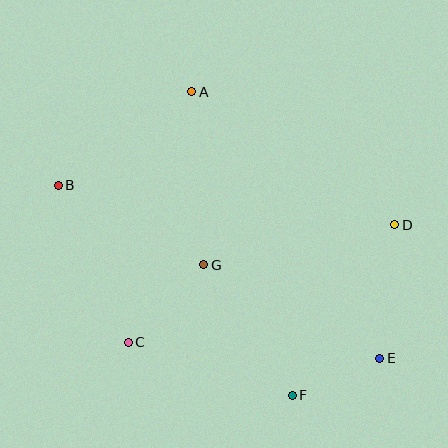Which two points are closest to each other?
Points E and F are closest to each other.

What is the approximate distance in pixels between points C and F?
The distance between C and F is approximately 172 pixels.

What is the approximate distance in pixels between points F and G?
The distance between F and G is approximately 157 pixels.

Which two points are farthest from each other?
Points B and E are farthest from each other.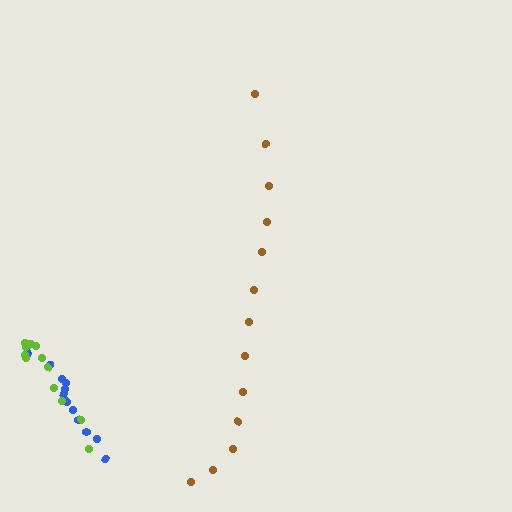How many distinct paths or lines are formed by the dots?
There are 3 distinct paths.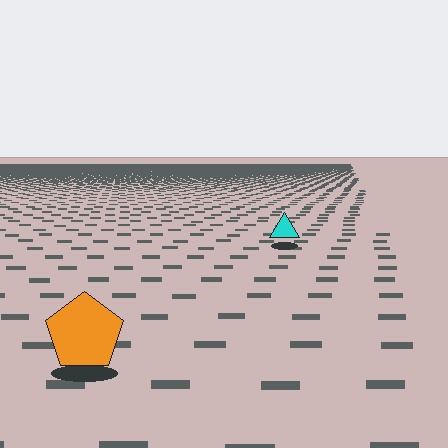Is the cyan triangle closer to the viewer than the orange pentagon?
No. The orange pentagon is closer — you can tell from the texture gradient: the ground texture is coarser near it.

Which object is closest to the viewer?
The orange pentagon is closest. The texture marks near it are larger and more spread out.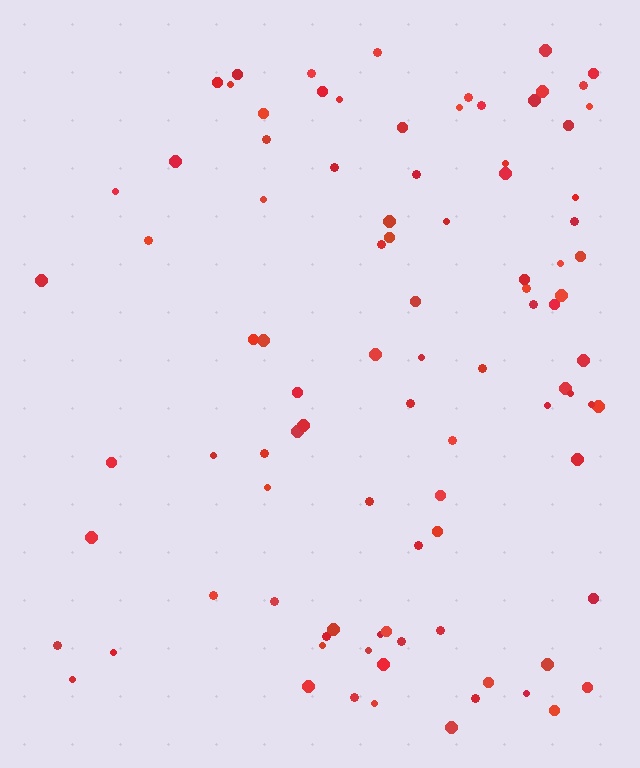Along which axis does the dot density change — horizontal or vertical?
Horizontal.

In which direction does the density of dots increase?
From left to right, with the right side densest.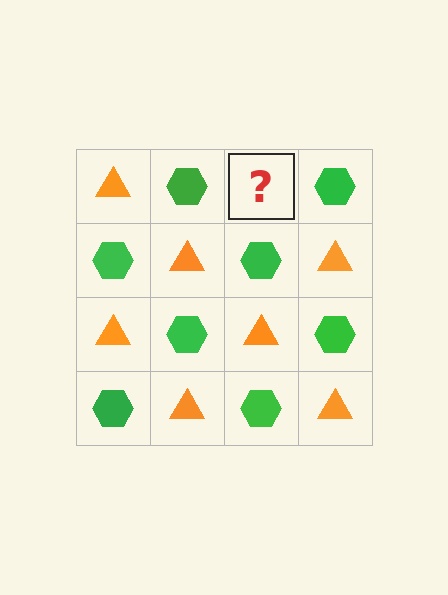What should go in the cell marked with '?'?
The missing cell should contain an orange triangle.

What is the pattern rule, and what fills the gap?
The rule is that it alternates orange triangle and green hexagon in a checkerboard pattern. The gap should be filled with an orange triangle.